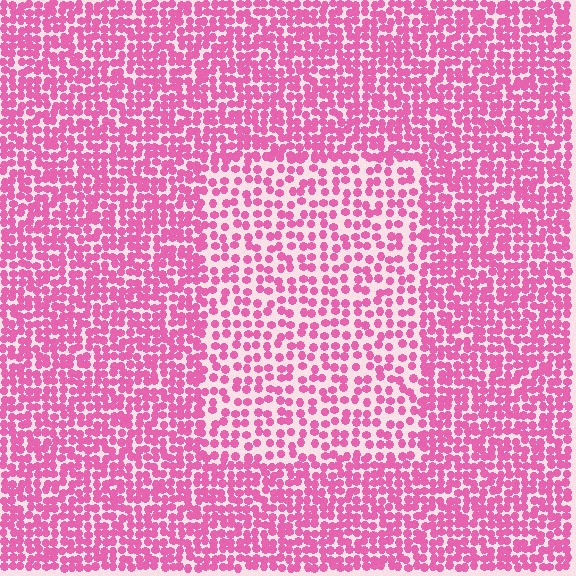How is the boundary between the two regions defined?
The boundary is defined by a change in element density (approximately 1.7x ratio). All elements are the same color, size, and shape.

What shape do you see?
I see a rectangle.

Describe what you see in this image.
The image contains small pink elements arranged at two different densities. A rectangle-shaped region is visible where the elements are less densely packed than the surrounding area.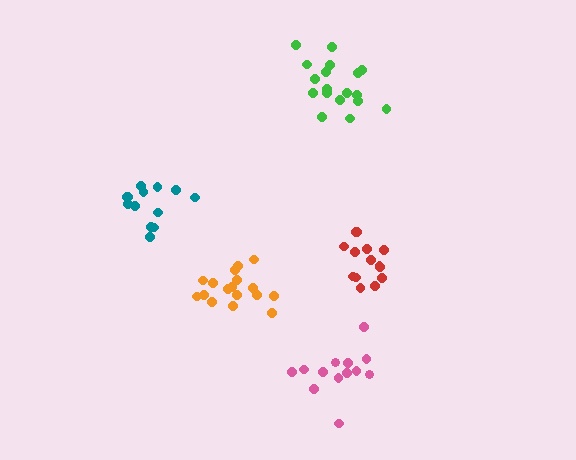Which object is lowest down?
The pink cluster is bottommost.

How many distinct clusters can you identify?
There are 5 distinct clusters.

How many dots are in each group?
Group 1: 18 dots, Group 2: 17 dots, Group 3: 14 dots, Group 4: 13 dots, Group 5: 13 dots (75 total).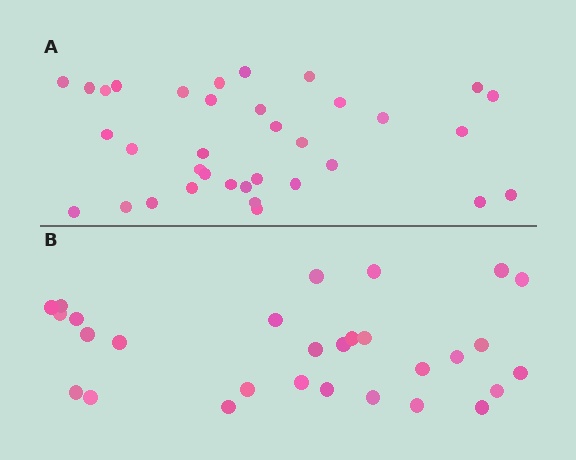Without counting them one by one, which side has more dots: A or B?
Region A (the top region) has more dots.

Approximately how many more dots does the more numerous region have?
Region A has about 6 more dots than region B.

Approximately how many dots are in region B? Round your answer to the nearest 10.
About 30 dots. (The exact count is 29, which rounds to 30.)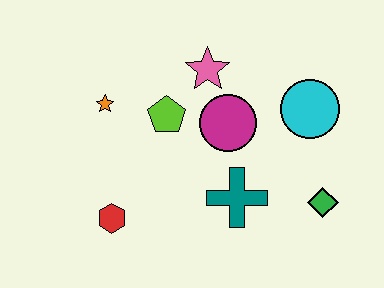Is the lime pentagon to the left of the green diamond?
Yes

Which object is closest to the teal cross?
The magenta circle is closest to the teal cross.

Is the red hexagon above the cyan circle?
No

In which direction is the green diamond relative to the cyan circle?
The green diamond is below the cyan circle.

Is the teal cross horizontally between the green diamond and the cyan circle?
No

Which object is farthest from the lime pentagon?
The green diamond is farthest from the lime pentagon.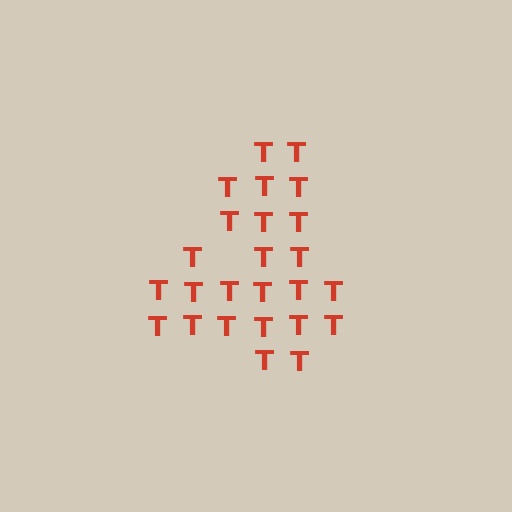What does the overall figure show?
The overall figure shows the digit 4.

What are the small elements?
The small elements are letter T's.